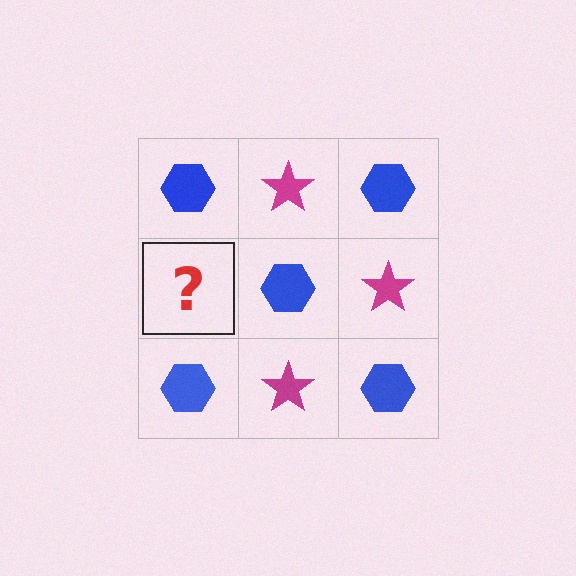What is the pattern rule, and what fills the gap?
The rule is that it alternates blue hexagon and magenta star in a checkerboard pattern. The gap should be filled with a magenta star.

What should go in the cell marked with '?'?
The missing cell should contain a magenta star.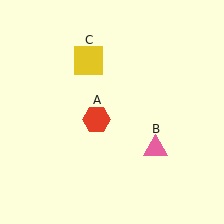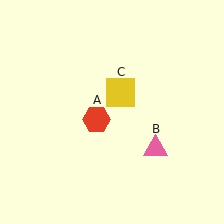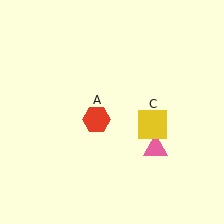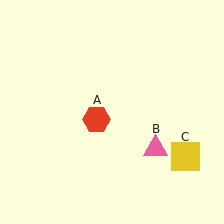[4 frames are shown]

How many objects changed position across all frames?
1 object changed position: yellow square (object C).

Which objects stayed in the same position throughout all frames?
Red hexagon (object A) and pink triangle (object B) remained stationary.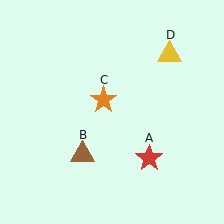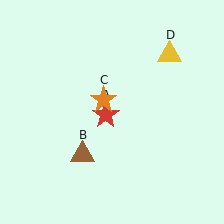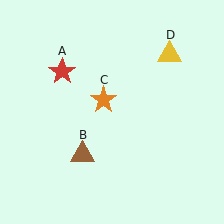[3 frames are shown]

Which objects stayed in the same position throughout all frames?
Brown triangle (object B) and orange star (object C) and yellow triangle (object D) remained stationary.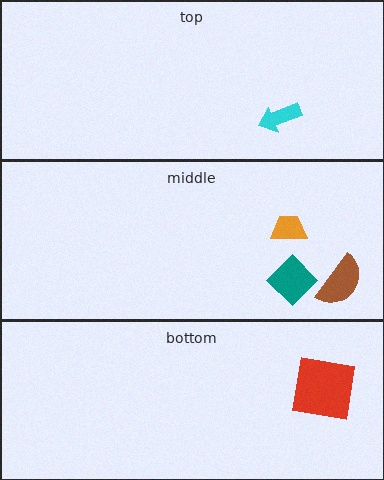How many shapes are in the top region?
1.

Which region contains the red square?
The bottom region.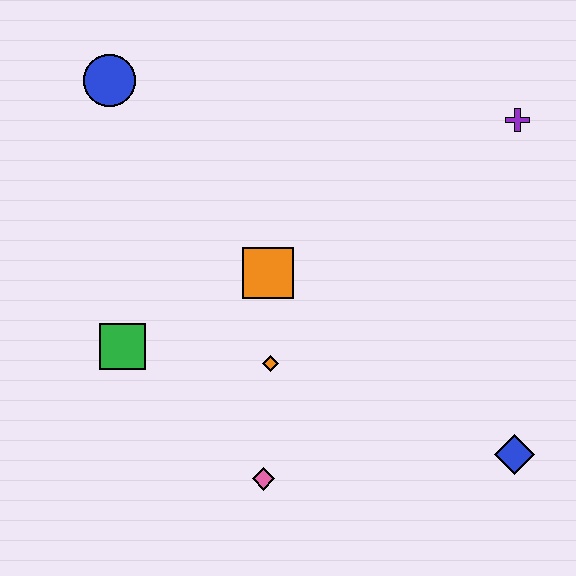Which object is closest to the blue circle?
The orange square is closest to the blue circle.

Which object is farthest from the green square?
The purple cross is farthest from the green square.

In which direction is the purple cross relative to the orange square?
The purple cross is to the right of the orange square.